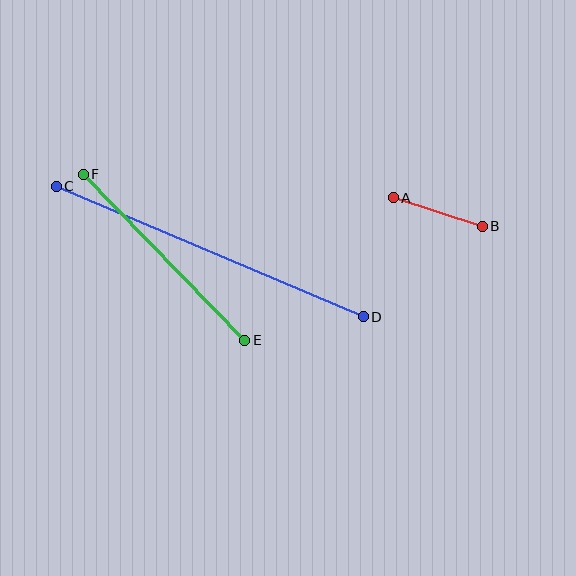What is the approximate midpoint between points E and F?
The midpoint is at approximately (164, 257) pixels.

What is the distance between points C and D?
The distance is approximately 334 pixels.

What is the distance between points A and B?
The distance is approximately 93 pixels.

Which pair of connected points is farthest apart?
Points C and D are farthest apart.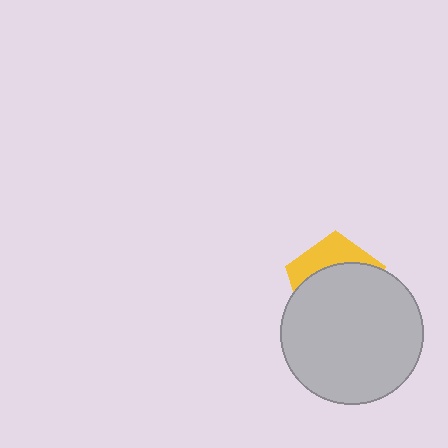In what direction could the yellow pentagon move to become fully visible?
The yellow pentagon could move up. That would shift it out from behind the light gray circle entirely.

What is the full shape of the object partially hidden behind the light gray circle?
The partially hidden object is a yellow pentagon.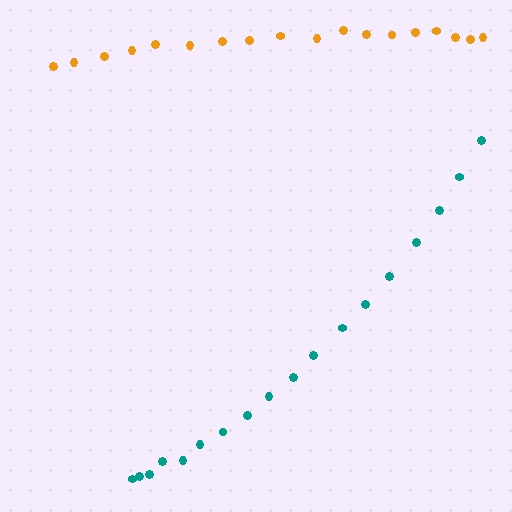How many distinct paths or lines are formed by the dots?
There are 2 distinct paths.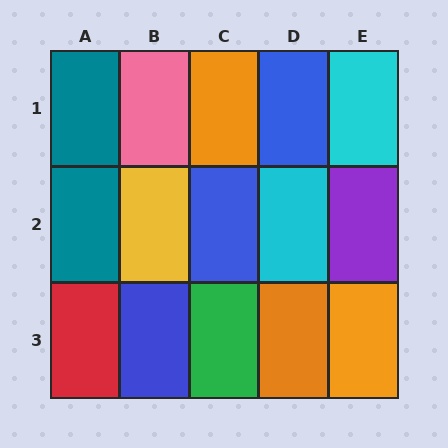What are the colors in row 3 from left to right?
Red, blue, green, orange, orange.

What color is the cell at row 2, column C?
Blue.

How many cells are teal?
2 cells are teal.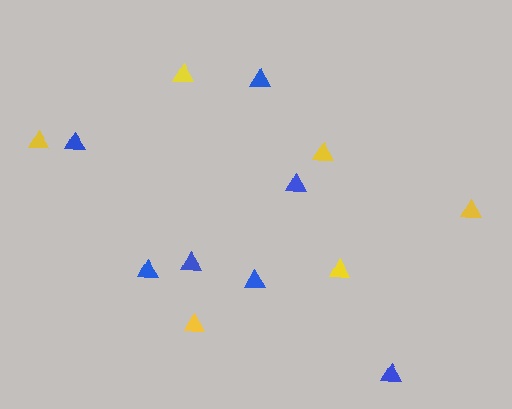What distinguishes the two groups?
There are 2 groups: one group of blue triangles (7) and one group of yellow triangles (6).